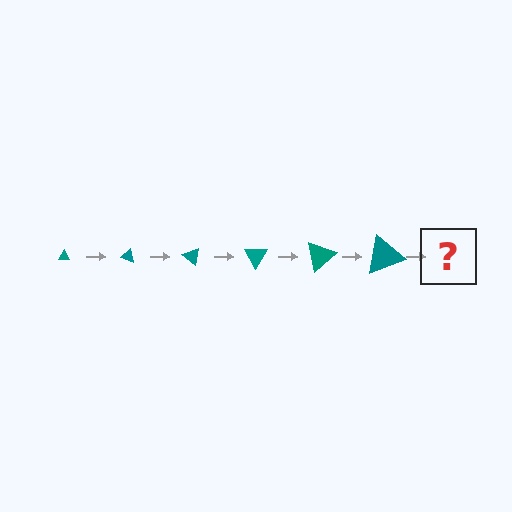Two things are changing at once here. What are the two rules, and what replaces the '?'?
The two rules are that the triangle grows larger each step and it rotates 20 degrees each step. The '?' should be a triangle, larger than the previous one and rotated 120 degrees from the start.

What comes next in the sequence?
The next element should be a triangle, larger than the previous one and rotated 120 degrees from the start.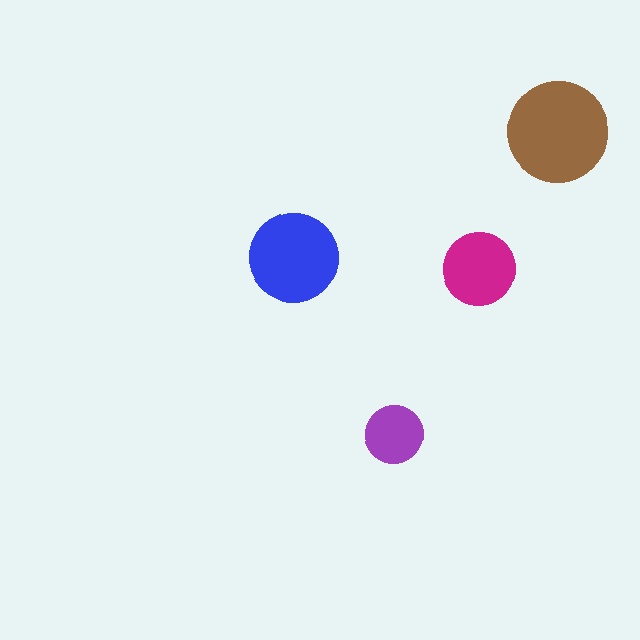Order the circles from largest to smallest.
the brown one, the blue one, the magenta one, the purple one.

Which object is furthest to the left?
The blue circle is leftmost.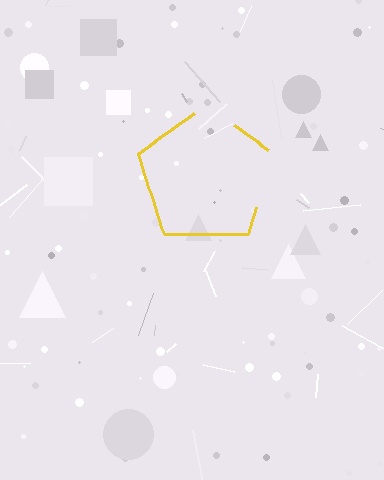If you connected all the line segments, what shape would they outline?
They would outline a pentagon.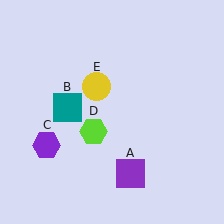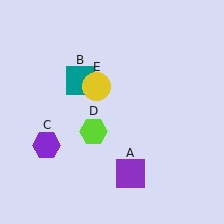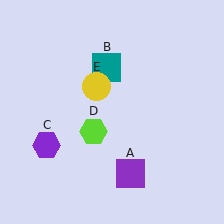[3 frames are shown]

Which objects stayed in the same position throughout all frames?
Purple square (object A) and purple hexagon (object C) and lime hexagon (object D) and yellow circle (object E) remained stationary.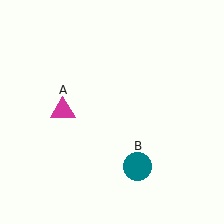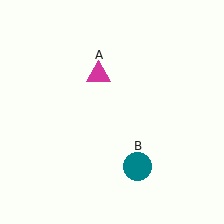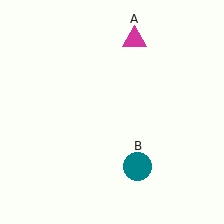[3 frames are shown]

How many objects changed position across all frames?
1 object changed position: magenta triangle (object A).